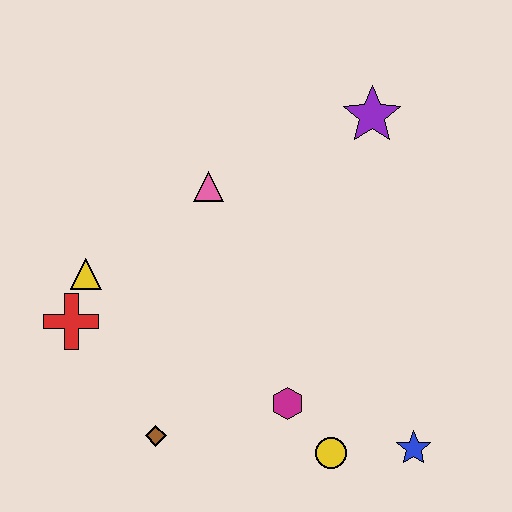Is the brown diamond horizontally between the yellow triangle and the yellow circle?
Yes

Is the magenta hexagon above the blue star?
Yes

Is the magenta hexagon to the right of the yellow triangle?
Yes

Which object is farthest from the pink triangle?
The blue star is farthest from the pink triangle.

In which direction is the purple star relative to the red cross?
The purple star is to the right of the red cross.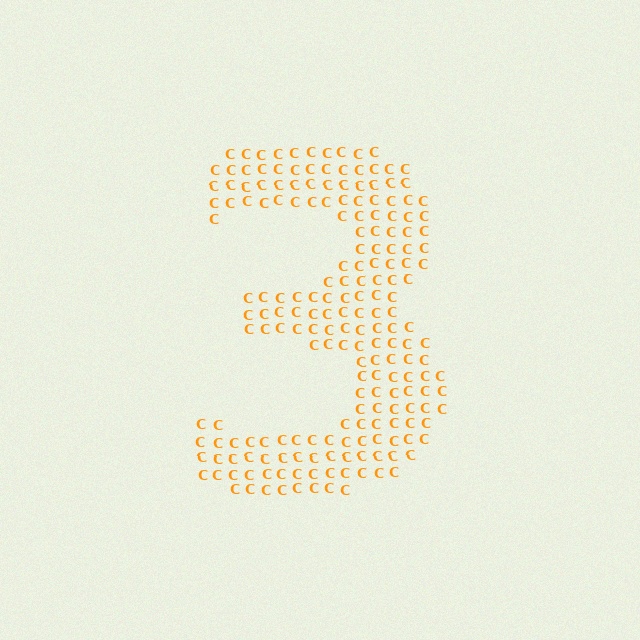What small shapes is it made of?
It is made of small letter C's.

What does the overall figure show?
The overall figure shows the digit 3.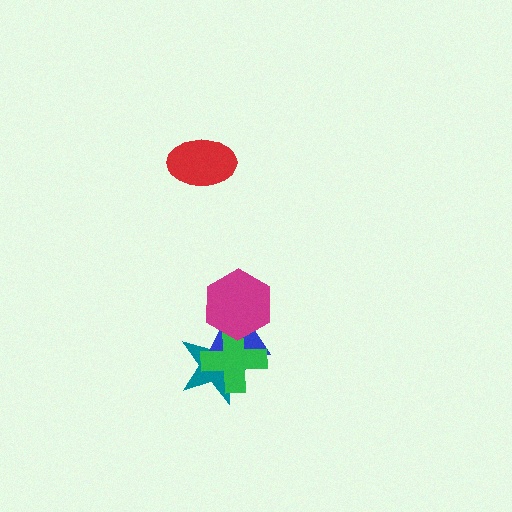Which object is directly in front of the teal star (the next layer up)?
The blue triangle is directly in front of the teal star.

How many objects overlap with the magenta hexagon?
3 objects overlap with the magenta hexagon.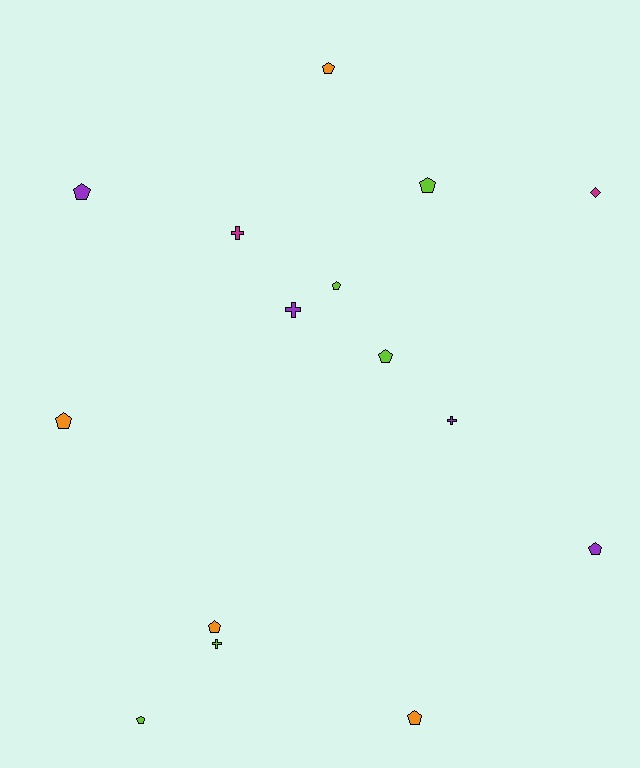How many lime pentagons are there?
There are 4 lime pentagons.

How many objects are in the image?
There are 15 objects.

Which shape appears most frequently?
Pentagon, with 10 objects.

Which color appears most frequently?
Lime, with 5 objects.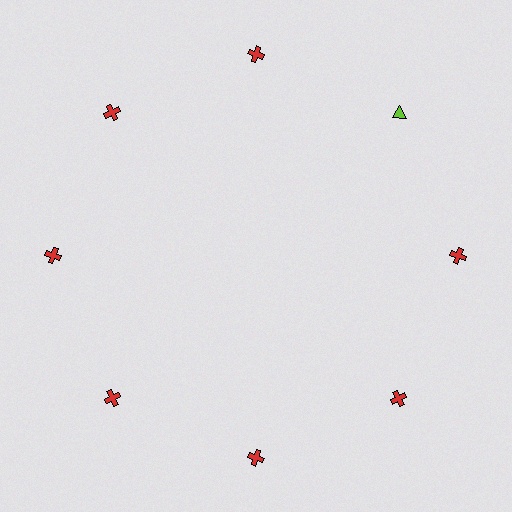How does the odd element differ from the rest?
It differs in both color (lime instead of red) and shape (triangle instead of cross).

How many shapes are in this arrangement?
There are 8 shapes arranged in a ring pattern.